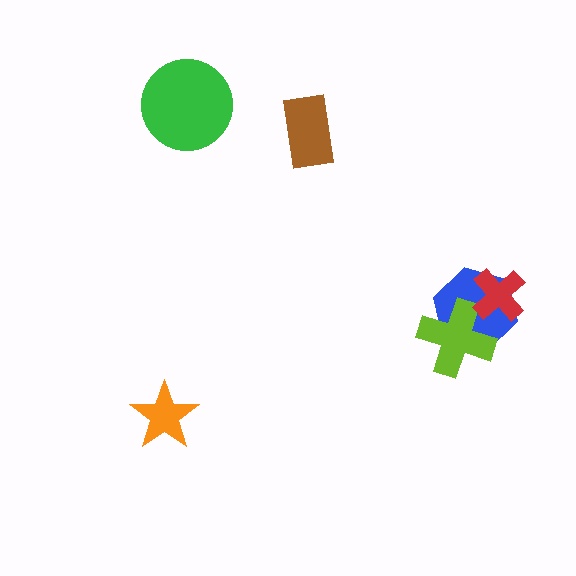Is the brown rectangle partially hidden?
No, no other shape covers it.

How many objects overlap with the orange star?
0 objects overlap with the orange star.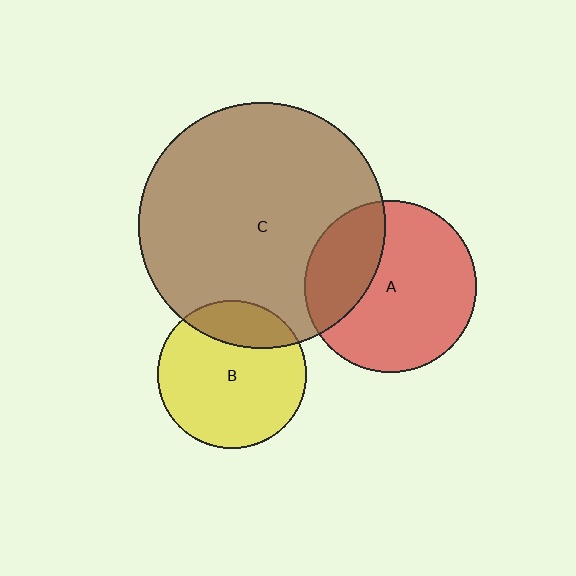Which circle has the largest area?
Circle C (brown).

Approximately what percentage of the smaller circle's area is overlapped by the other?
Approximately 30%.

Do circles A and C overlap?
Yes.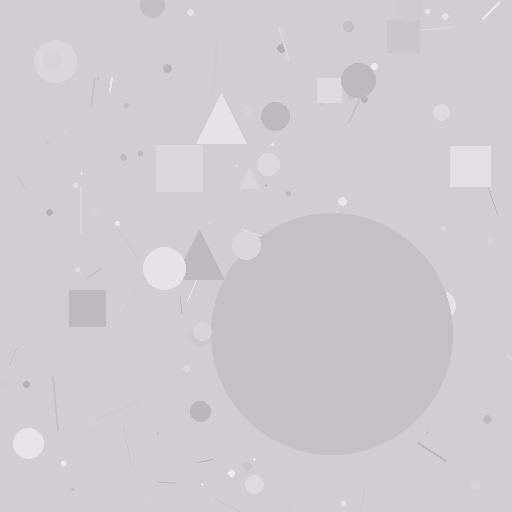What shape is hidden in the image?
A circle is hidden in the image.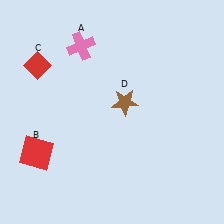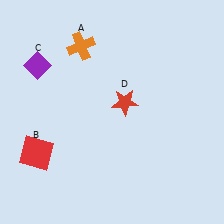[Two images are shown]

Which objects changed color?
A changed from pink to orange. C changed from red to purple. D changed from brown to red.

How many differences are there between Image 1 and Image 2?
There are 3 differences between the two images.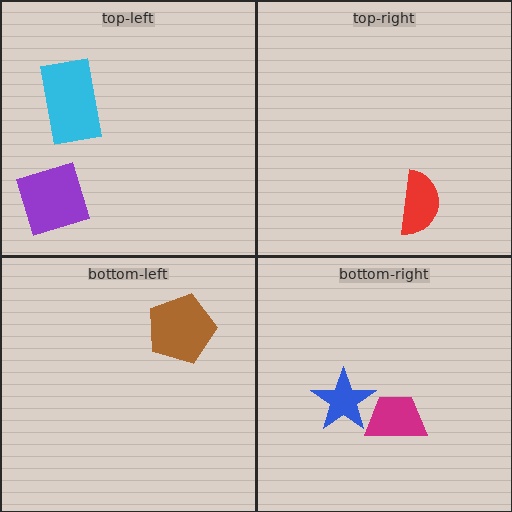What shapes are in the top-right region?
The red semicircle.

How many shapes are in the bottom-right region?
2.